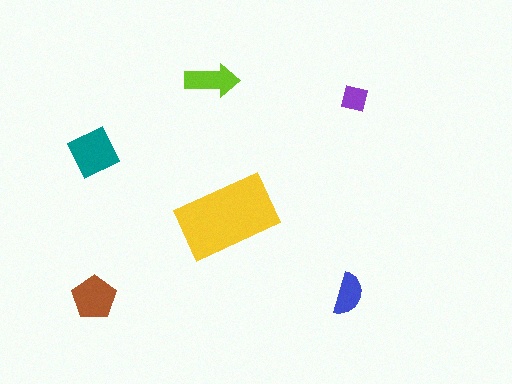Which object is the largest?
The yellow rectangle.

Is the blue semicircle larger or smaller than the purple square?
Larger.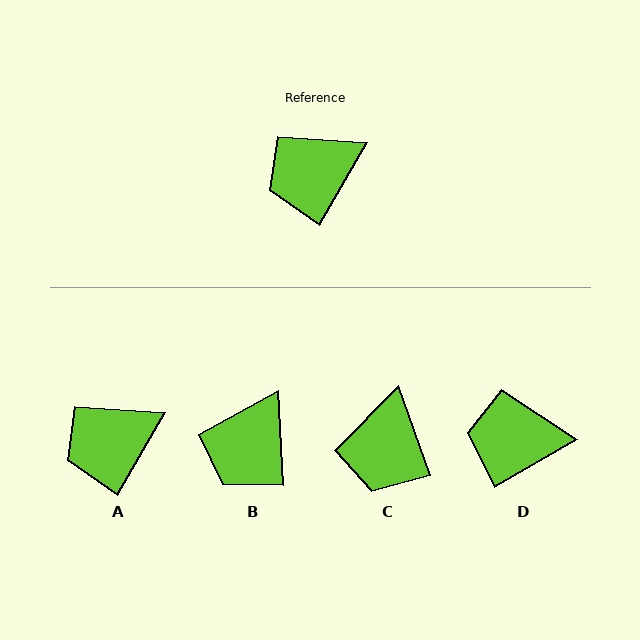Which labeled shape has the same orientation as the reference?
A.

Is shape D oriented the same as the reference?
No, it is off by about 30 degrees.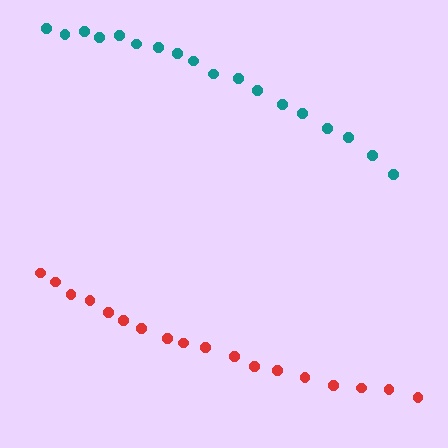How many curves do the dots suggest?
There are 2 distinct paths.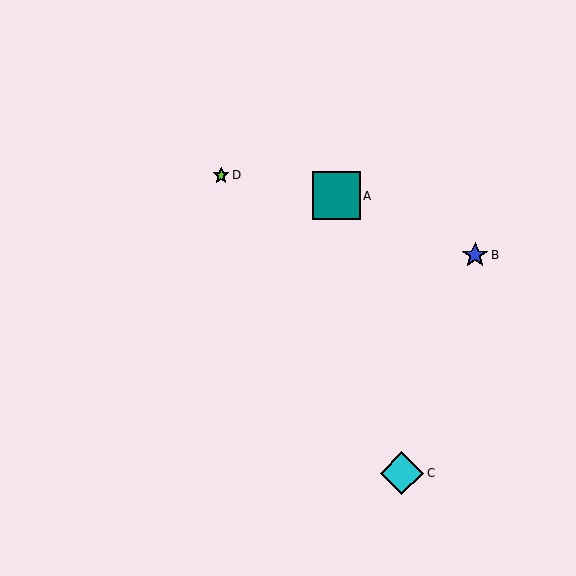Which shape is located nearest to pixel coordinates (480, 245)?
The blue star (labeled B) at (475, 255) is nearest to that location.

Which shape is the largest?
The teal square (labeled A) is the largest.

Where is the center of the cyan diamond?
The center of the cyan diamond is at (402, 473).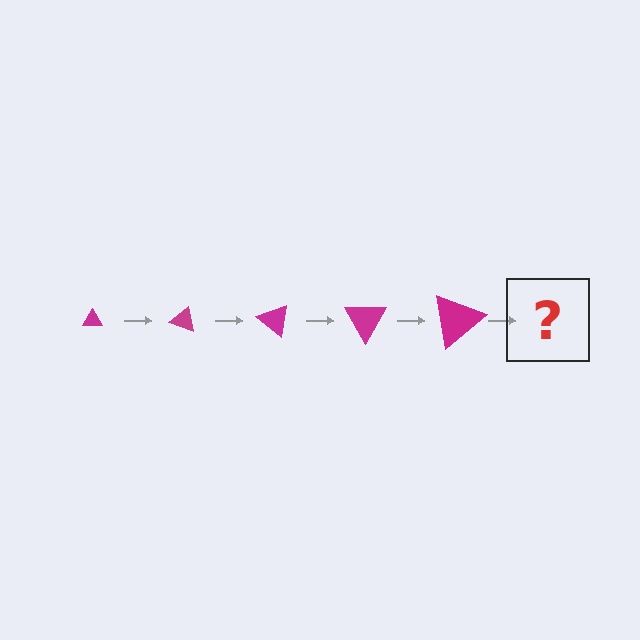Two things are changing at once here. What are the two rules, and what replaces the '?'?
The two rules are that the triangle grows larger each step and it rotates 20 degrees each step. The '?' should be a triangle, larger than the previous one and rotated 100 degrees from the start.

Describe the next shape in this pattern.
It should be a triangle, larger than the previous one and rotated 100 degrees from the start.